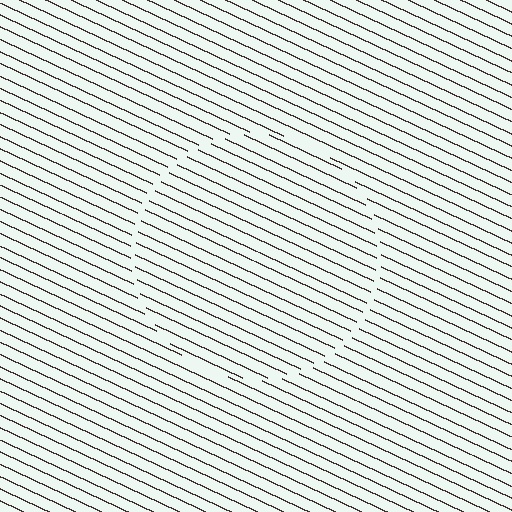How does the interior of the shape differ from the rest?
The interior of the shape contains the same grating, shifted by half a period — the contour is defined by the phase discontinuity where line-ends from the inner and outer gratings abut.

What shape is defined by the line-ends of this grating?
An illusory circle. The interior of the shape contains the same grating, shifted by half a period — the contour is defined by the phase discontinuity where line-ends from the inner and outer gratings abut.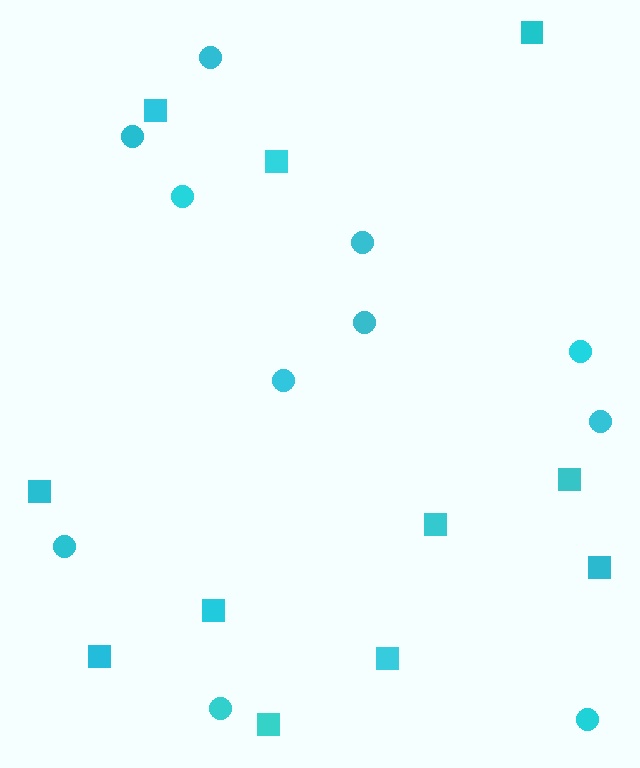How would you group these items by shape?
There are 2 groups: one group of circles (11) and one group of squares (11).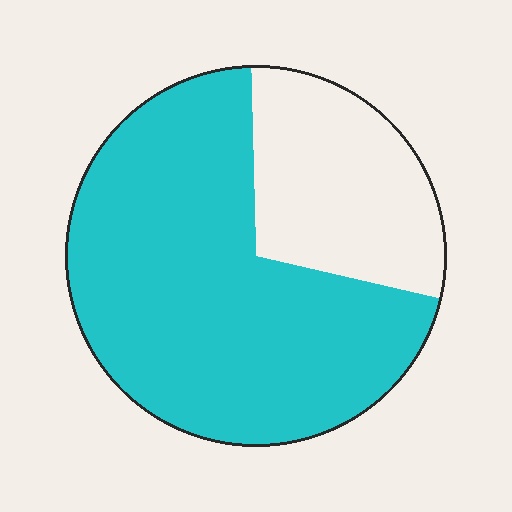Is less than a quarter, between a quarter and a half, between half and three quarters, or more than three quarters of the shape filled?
Between half and three quarters.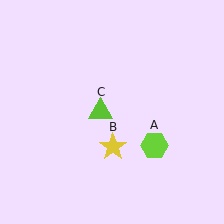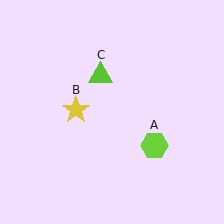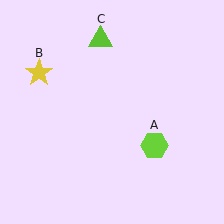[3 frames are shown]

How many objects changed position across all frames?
2 objects changed position: yellow star (object B), lime triangle (object C).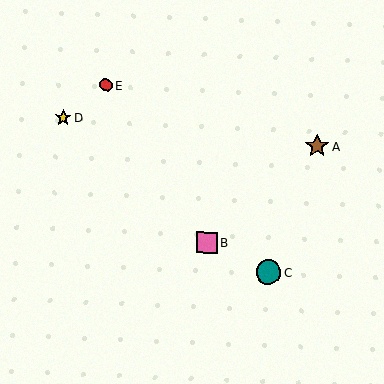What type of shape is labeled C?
Shape C is a teal circle.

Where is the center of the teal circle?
The center of the teal circle is at (268, 272).